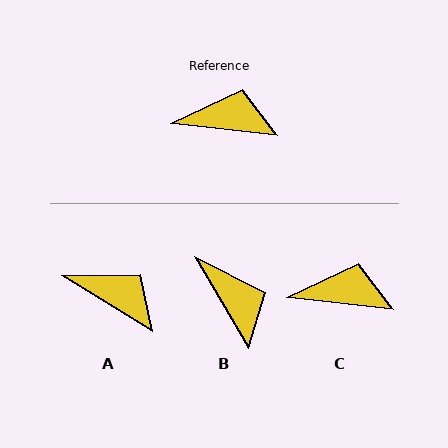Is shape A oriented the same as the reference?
No, it is off by about 25 degrees.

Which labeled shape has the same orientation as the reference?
C.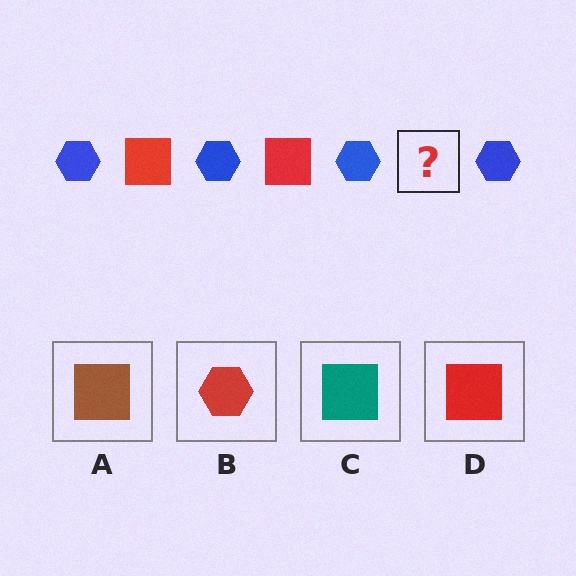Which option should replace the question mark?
Option D.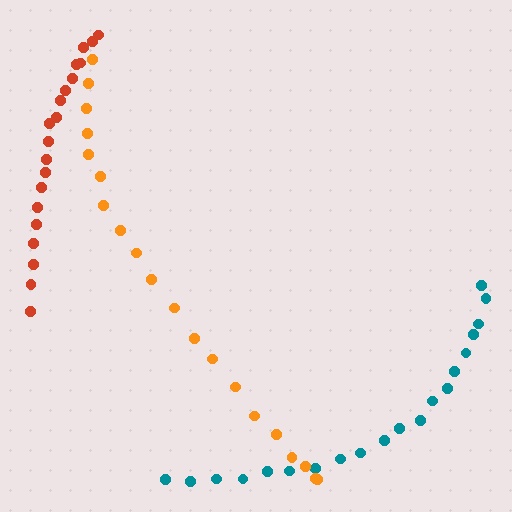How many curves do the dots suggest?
There are 3 distinct paths.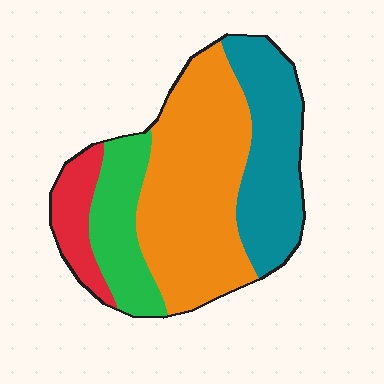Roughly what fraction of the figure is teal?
Teal covers roughly 25% of the figure.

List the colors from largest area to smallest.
From largest to smallest: orange, teal, green, red.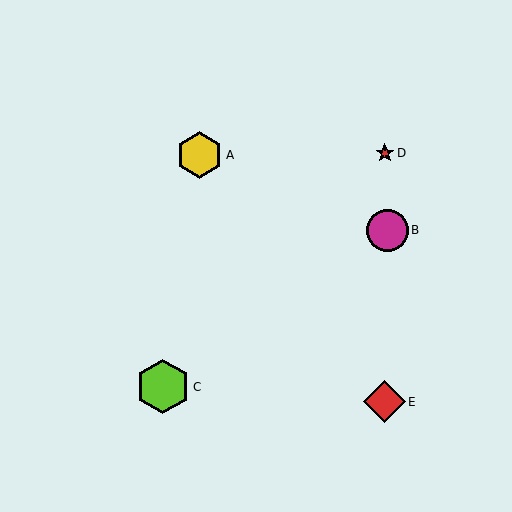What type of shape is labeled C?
Shape C is a lime hexagon.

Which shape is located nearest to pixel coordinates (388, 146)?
The red star (labeled D) at (385, 153) is nearest to that location.